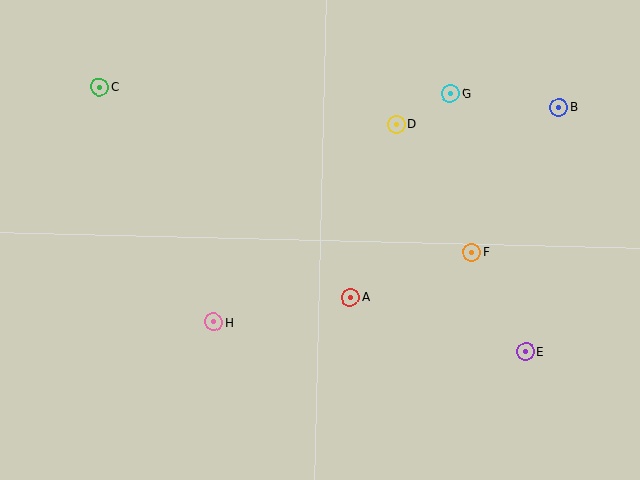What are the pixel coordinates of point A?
Point A is at (350, 297).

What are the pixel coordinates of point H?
Point H is at (214, 322).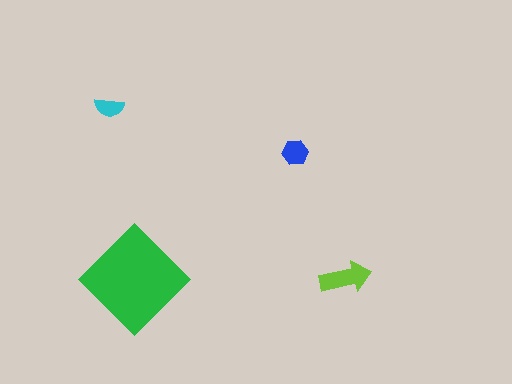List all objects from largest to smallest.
The green diamond, the lime arrow, the blue hexagon, the cyan semicircle.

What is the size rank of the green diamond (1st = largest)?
1st.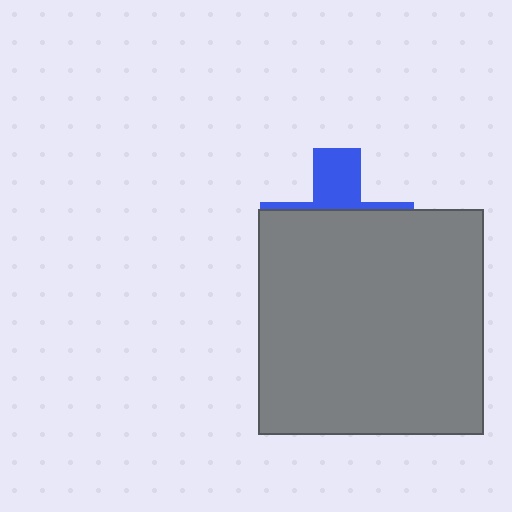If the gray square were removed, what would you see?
You would see the complete blue cross.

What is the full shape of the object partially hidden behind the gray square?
The partially hidden object is a blue cross.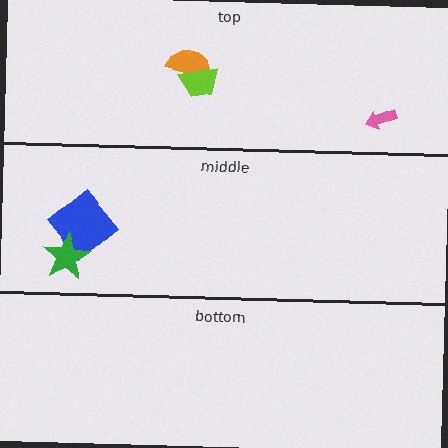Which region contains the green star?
The middle region.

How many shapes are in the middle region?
2.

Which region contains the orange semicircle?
The top region.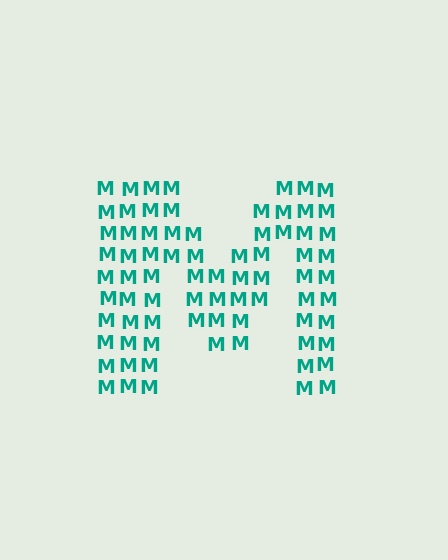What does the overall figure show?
The overall figure shows the letter M.